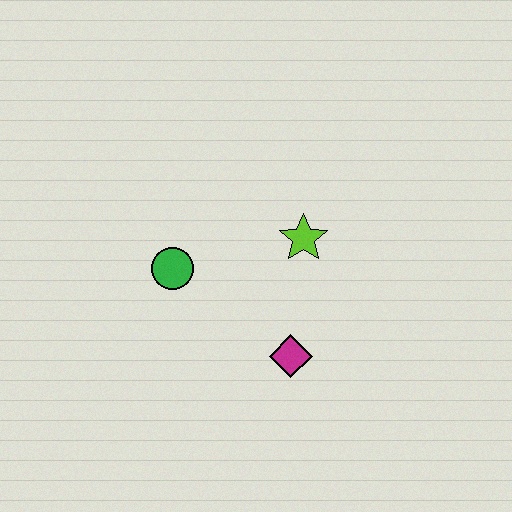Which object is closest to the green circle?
The lime star is closest to the green circle.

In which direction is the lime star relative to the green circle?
The lime star is to the right of the green circle.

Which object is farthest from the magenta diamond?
The green circle is farthest from the magenta diamond.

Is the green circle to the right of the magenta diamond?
No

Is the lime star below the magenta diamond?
No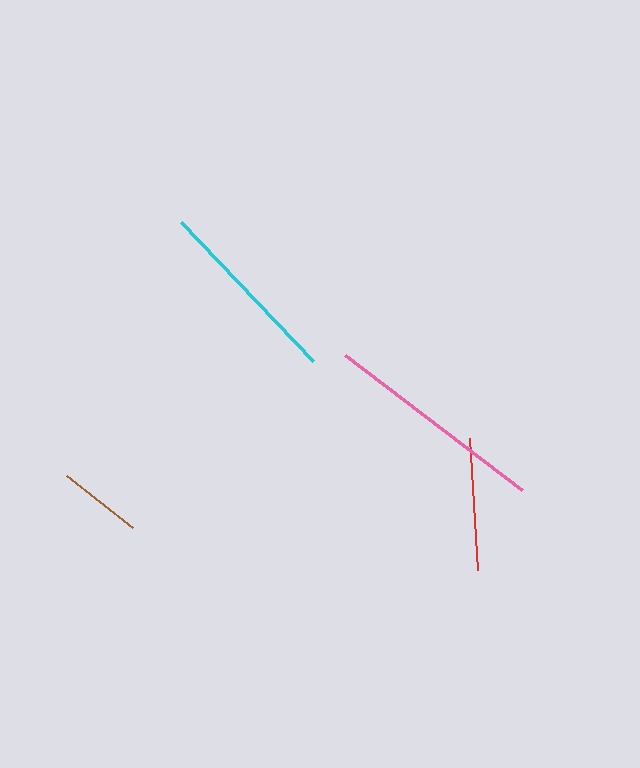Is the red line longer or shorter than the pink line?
The pink line is longer than the red line.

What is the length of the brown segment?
The brown segment is approximately 84 pixels long.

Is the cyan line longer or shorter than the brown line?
The cyan line is longer than the brown line.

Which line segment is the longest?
The pink line is the longest at approximately 223 pixels.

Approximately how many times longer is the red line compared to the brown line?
The red line is approximately 1.6 times the length of the brown line.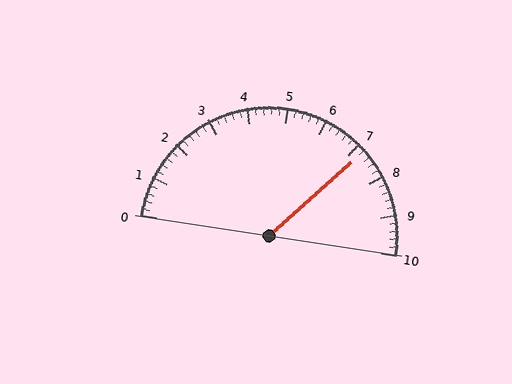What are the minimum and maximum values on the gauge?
The gauge ranges from 0 to 10.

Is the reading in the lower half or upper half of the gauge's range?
The reading is in the upper half of the range (0 to 10).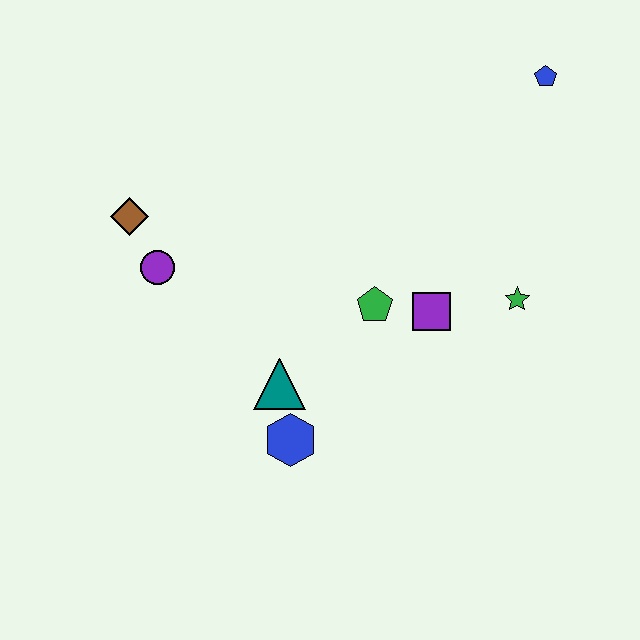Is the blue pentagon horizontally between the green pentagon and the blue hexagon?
No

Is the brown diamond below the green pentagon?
No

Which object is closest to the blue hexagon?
The teal triangle is closest to the blue hexagon.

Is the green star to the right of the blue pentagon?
No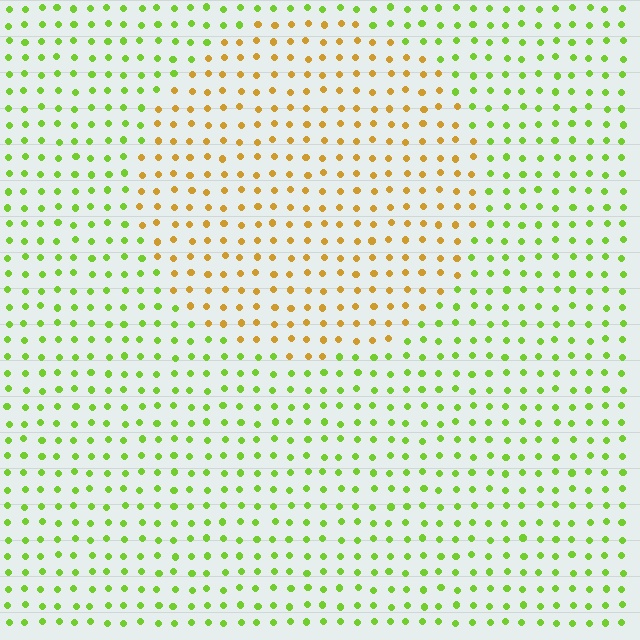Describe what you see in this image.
The image is filled with small lime elements in a uniform arrangement. A circle-shaped region is visible where the elements are tinted to a slightly different hue, forming a subtle color boundary.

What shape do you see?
I see a circle.